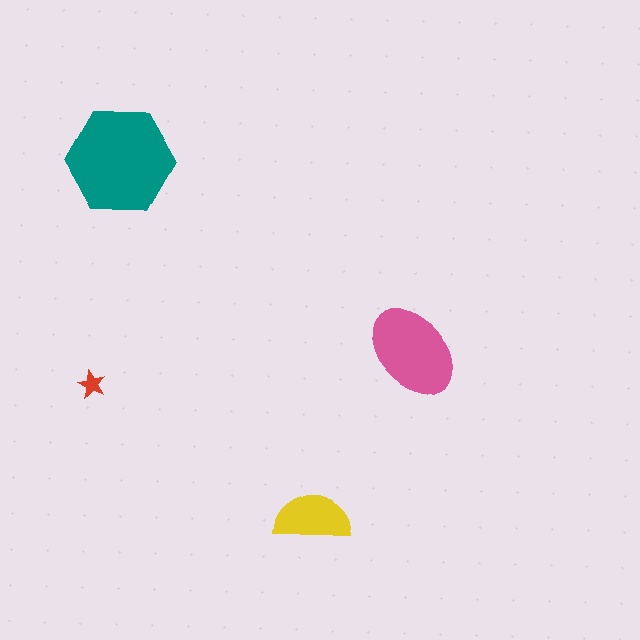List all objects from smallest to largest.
The red star, the yellow semicircle, the pink ellipse, the teal hexagon.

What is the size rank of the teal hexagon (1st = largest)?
1st.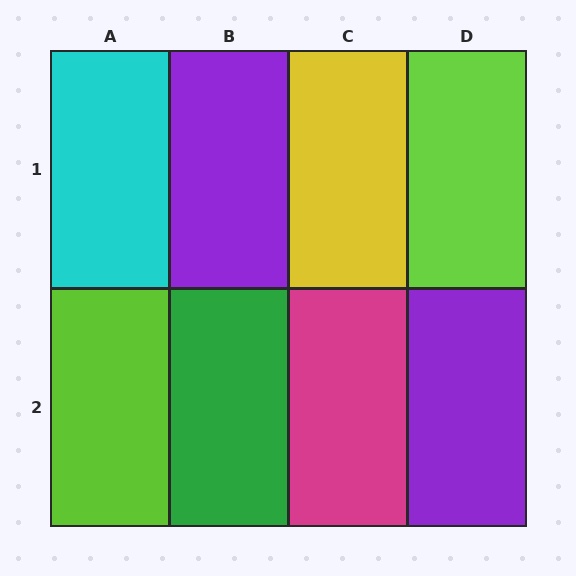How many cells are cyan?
1 cell is cyan.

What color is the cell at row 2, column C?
Magenta.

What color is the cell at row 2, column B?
Green.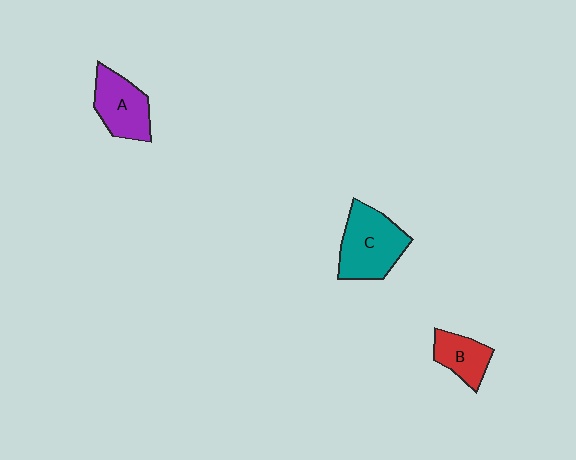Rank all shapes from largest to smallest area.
From largest to smallest: C (teal), A (purple), B (red).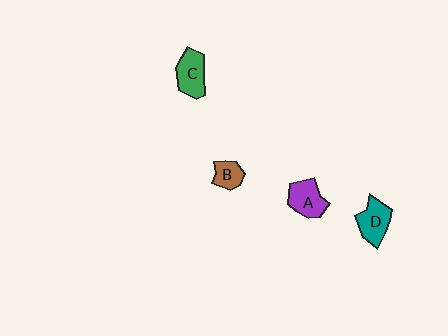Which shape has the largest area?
Shape D (teal).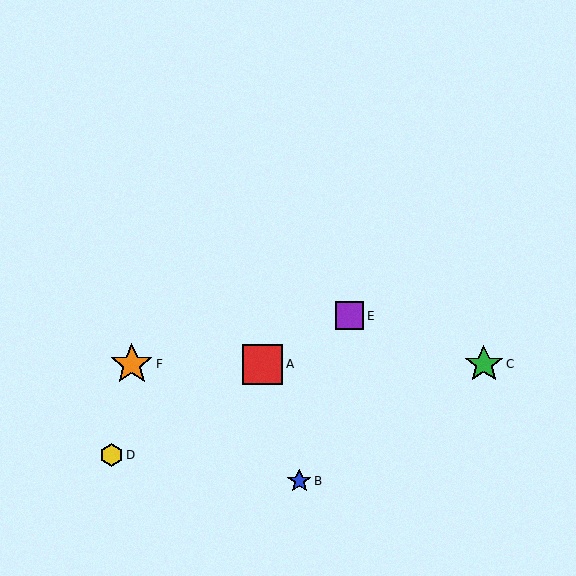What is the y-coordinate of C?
Object C is at y≈364.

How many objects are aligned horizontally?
3 objects (A, C, F) are aligned horizontally.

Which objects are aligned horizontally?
Objects A, C, F are aligned horizontally.